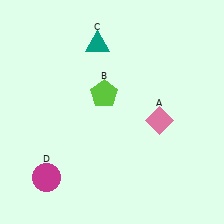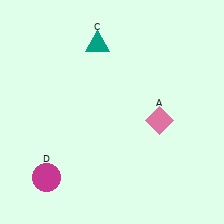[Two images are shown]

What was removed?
The lime pentagon (B) was removed in Image 2.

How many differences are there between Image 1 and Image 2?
There is 1 difference between the two images.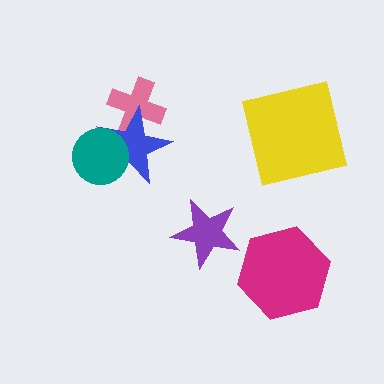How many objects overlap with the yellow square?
0 objects overlap with the yellow square.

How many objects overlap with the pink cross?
1 object overlaps with the pink cross.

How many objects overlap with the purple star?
0 objects overlap with the purple star.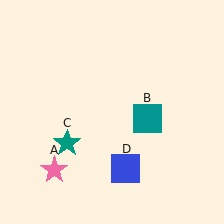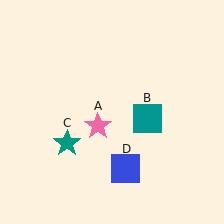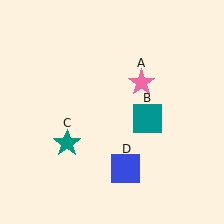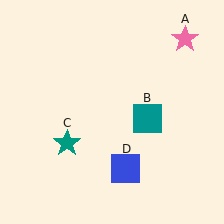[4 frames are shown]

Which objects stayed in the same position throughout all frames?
Teal square (object B) and teal star (object C) and blue square (object D) remained stationary.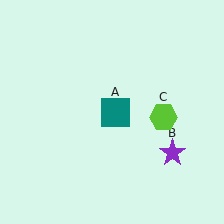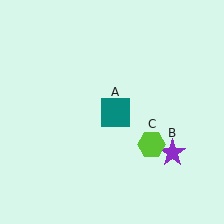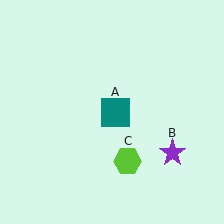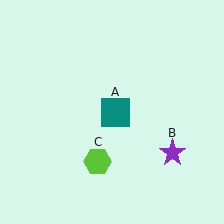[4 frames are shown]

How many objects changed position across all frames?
1 object changed position: lime hexagon (object C).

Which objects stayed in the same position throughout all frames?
Teal square (object A) and purple star (object B) remained stationary.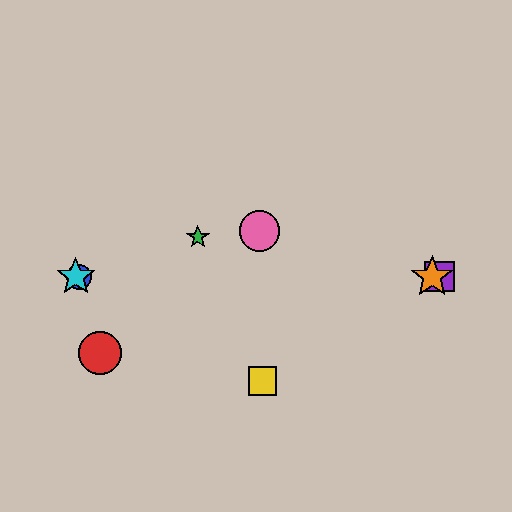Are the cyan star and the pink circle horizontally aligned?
No, the cyan star is at y≈277 and the pink circle is at y≈231.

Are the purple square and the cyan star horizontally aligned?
Yes, both are at y≈277.